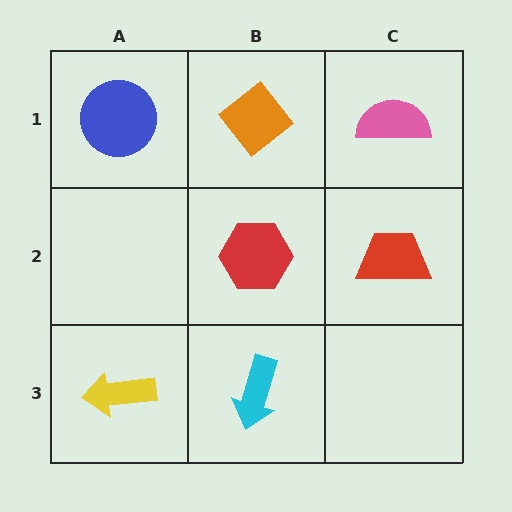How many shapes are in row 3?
2 shapes.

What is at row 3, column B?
A cyan arrow.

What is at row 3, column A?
A yellow arrow.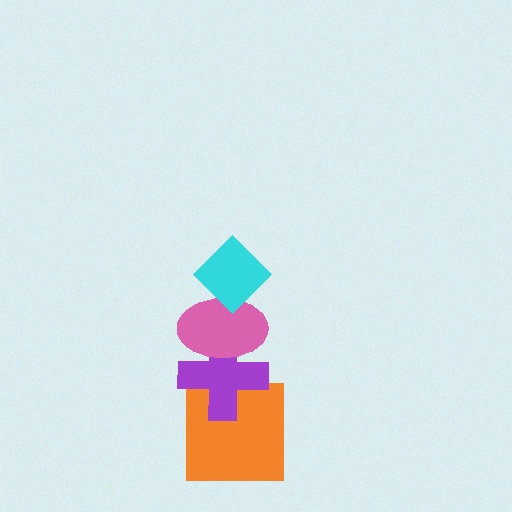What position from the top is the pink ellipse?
The pink ellipse is 2nd from the top.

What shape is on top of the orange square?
The purple cross is on top of the orange square.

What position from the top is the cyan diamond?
The cyan diamond is 1st from the top.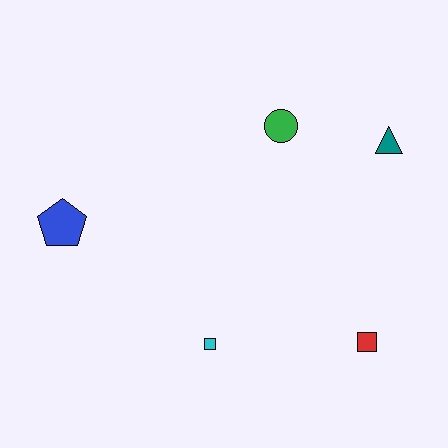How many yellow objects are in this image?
There are no yellow objects.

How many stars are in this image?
There are no stars.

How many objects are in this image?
There are 5 objects.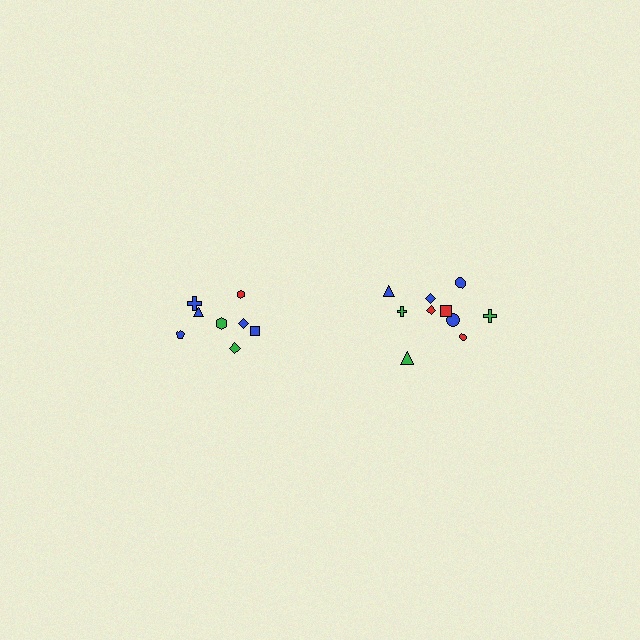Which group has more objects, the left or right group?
The right group.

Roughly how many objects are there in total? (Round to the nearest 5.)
Roughly 20 objects in total.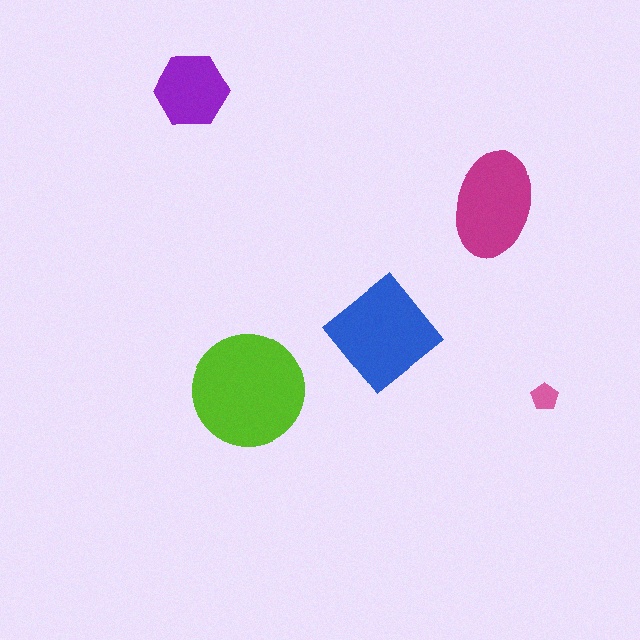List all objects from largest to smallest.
The lime circle, the blue diamond, the magenta ellipse, the purple hexagon, the pink pentagon.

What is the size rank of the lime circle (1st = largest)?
1st.